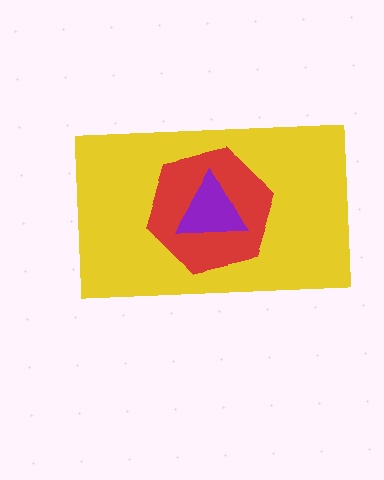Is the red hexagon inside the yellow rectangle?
Yes.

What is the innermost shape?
The purple triangle.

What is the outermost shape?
The yellow rectangle.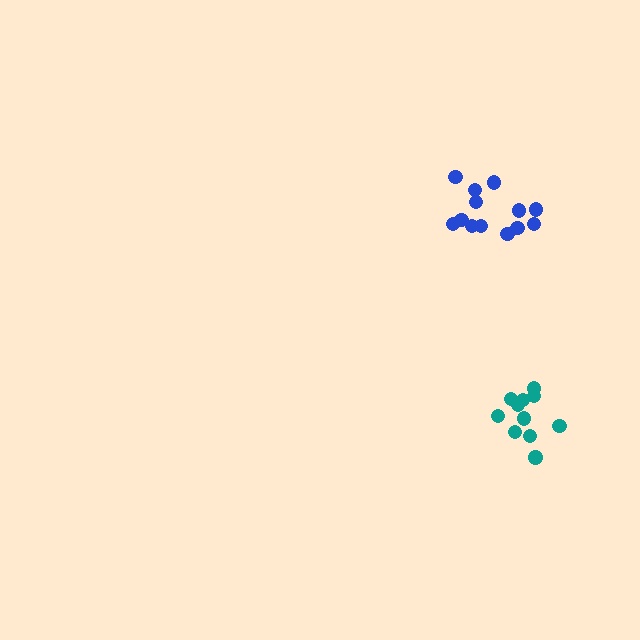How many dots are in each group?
Group 1: 13 dots, Group 2: 11 dots (24 total).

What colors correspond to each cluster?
The clusters are colored: blue, teal.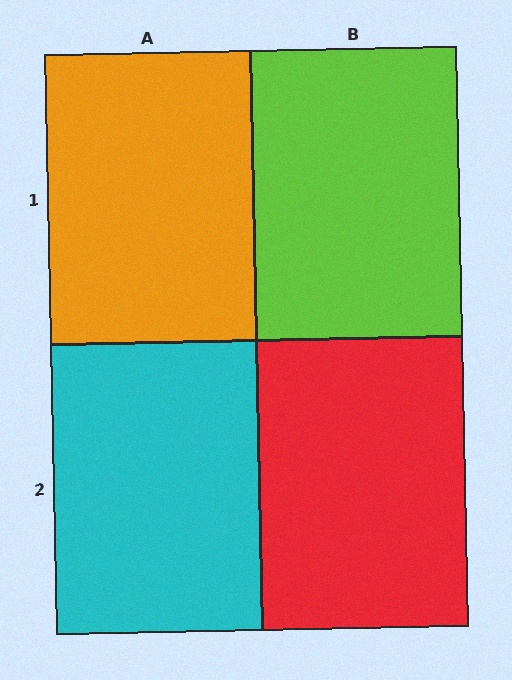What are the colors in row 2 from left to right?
Cyan, red.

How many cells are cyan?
1 cell is cyan.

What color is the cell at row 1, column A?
Orange.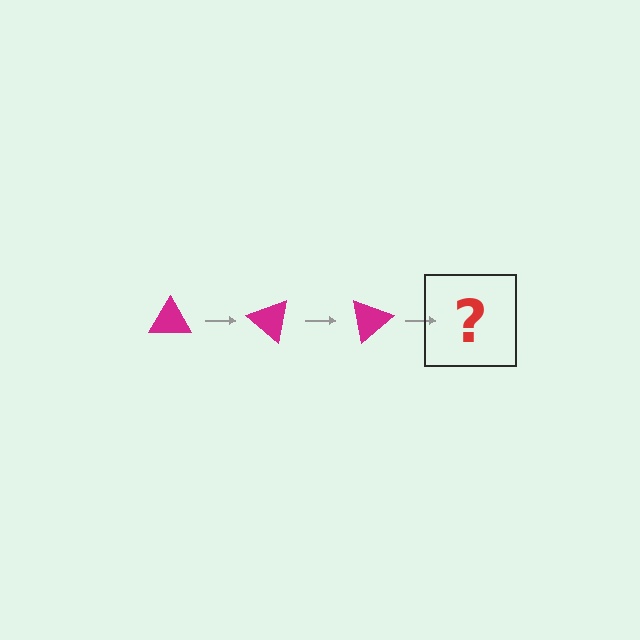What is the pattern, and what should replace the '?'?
The pattern is that the triangle rotates 40 degrees each step. The '?' should be a magenta triangle rotated 120 degrees.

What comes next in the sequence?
The next element should be a magenta triangle rotated 120 degrees.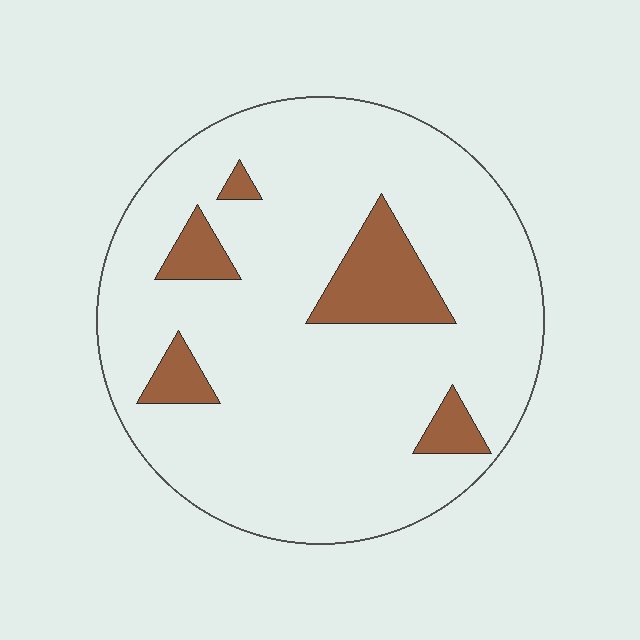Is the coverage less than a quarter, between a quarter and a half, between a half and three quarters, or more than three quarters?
Less than a quarter.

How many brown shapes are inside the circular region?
5.